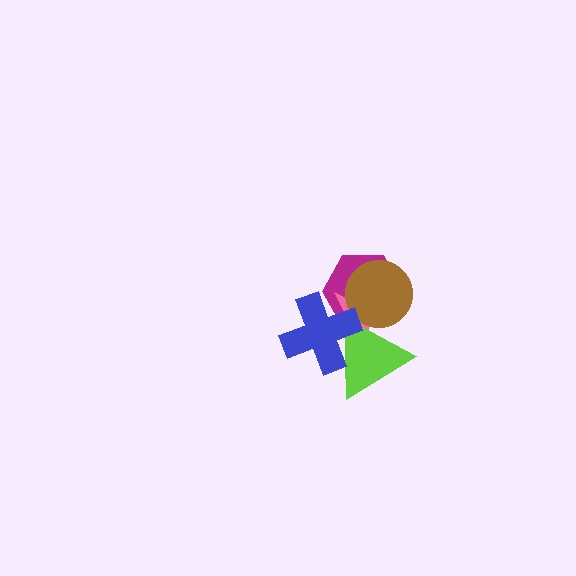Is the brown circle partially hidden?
Yes, it is partially covered by another shape.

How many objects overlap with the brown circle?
3 objects overlap with the brown circle.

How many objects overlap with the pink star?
4 objects overlap with the pink star.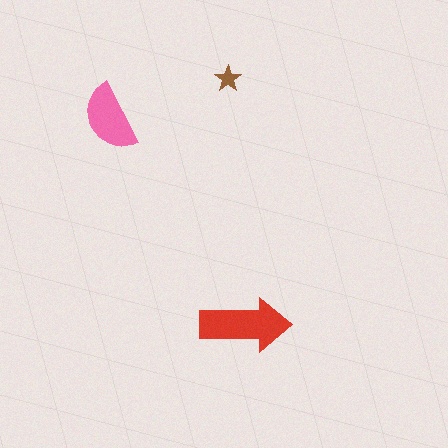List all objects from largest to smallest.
The red arrow, the pink semicircle, the brown star.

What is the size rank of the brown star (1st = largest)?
3rd.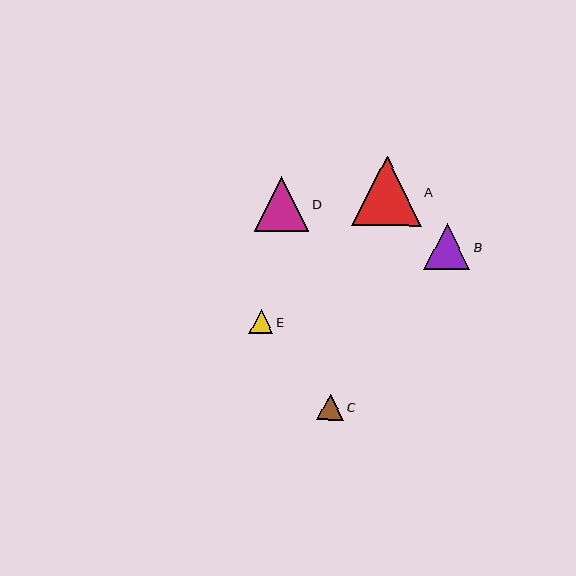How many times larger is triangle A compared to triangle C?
Triangle A is approximately 2.6 times the size of triangle C.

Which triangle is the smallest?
Triangle E is the smallest with a size of approximately 24 pixels.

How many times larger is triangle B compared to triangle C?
Triangle B is approximately 1.7 times the size of triangle C.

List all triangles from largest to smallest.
From largest to smallest: A, D, B, C, E.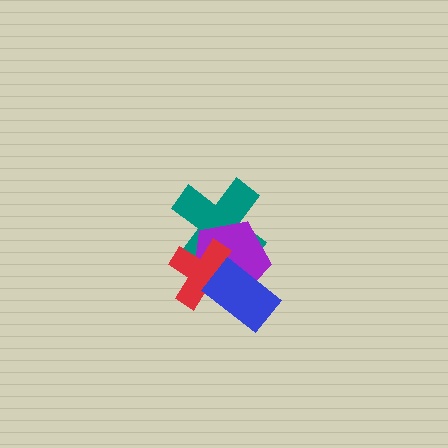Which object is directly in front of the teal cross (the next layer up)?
The purple pentagon is directly in front of the teal cross.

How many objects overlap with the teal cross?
3 objects overlap with the teal cross.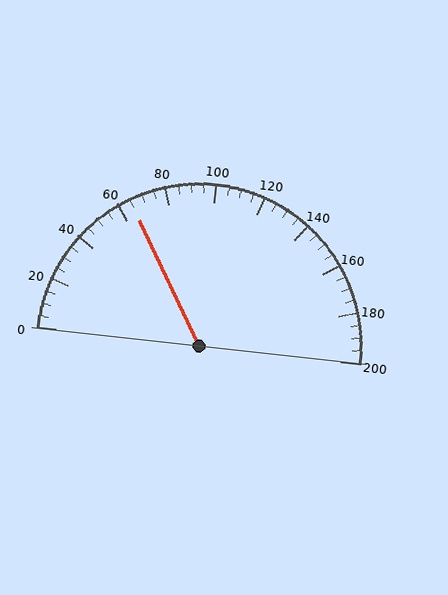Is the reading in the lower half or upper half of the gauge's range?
The reading is in the lower half of the range (0 to 200).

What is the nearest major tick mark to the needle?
The nearest major tick mark is 60.